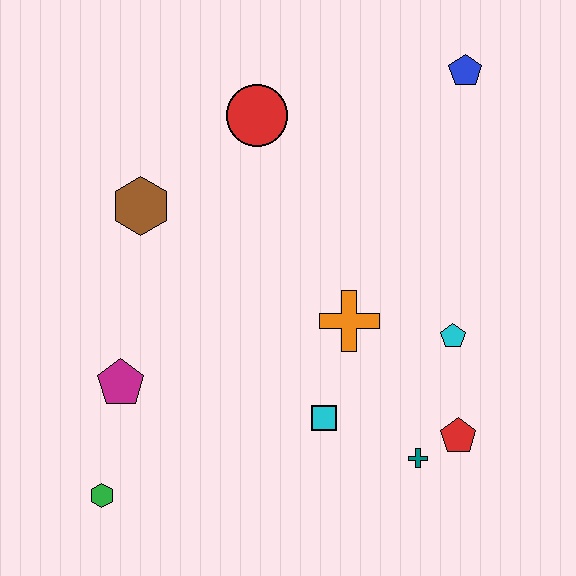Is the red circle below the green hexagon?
No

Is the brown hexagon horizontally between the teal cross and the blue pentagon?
No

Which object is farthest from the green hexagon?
The blue pentagon is farthest from the green hexagon.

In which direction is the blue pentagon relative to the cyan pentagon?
The blue pentagon is above the cyan pentagon.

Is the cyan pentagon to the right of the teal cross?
Yes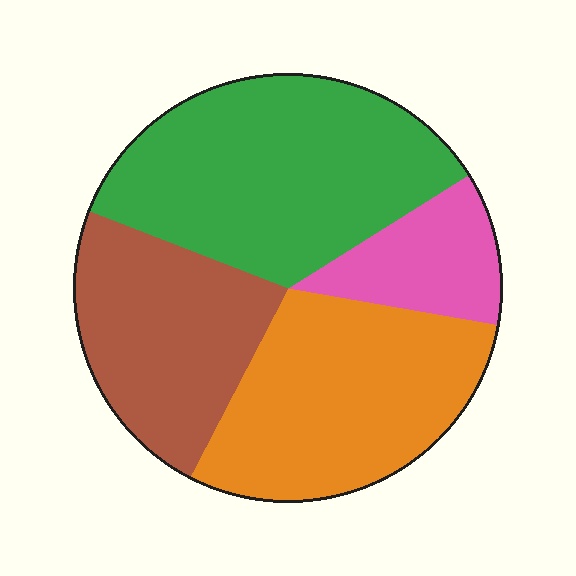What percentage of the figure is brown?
Brown covers around 25% of the figure.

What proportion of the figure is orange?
Orange takes up about one third (1/3) of the figure.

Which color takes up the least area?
Pink, at roughly 10%.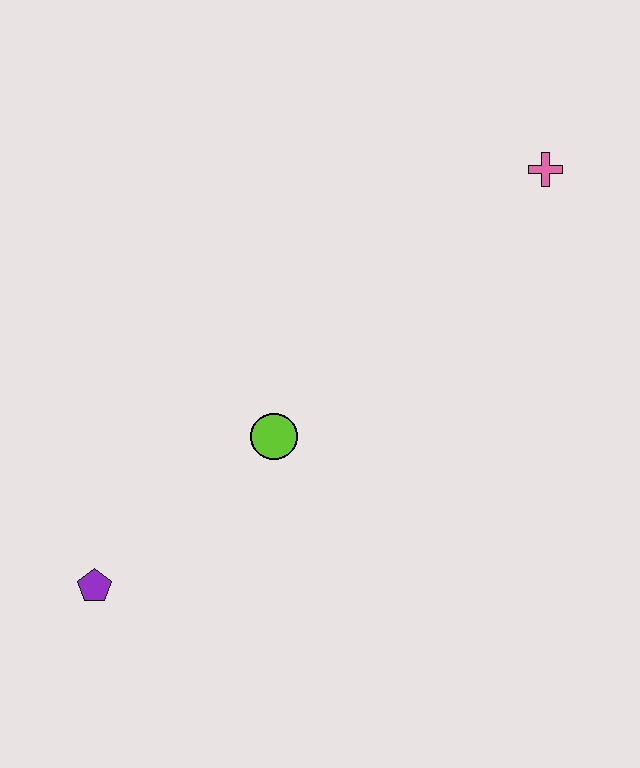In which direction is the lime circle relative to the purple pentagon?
The lime circle is to the right of the purple pentagon.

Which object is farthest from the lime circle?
The pink cross is farthest from the lime circle.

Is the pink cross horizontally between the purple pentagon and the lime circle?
No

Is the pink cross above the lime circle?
Yes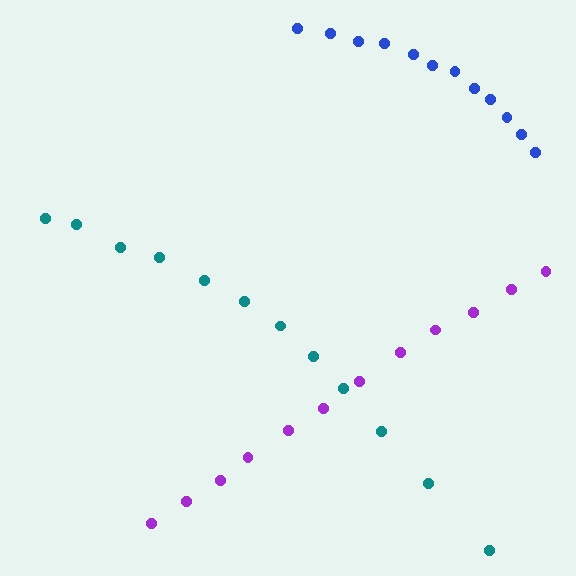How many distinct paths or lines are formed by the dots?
There are 3 distinct paths.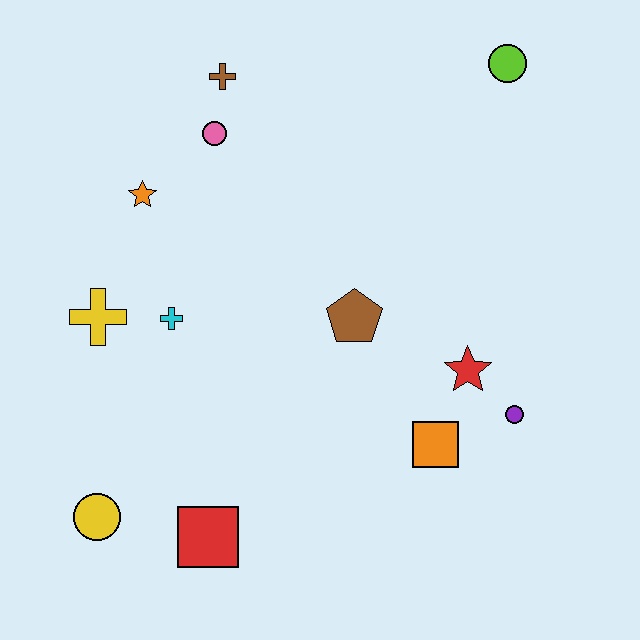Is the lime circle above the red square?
Yes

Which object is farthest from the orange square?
The brown cross is farthest from the orange square.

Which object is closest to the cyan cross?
The yellow cross is closest to the cyan cross.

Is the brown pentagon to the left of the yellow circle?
No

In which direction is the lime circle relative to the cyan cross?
The lime circle is to the right of the cyan cross.